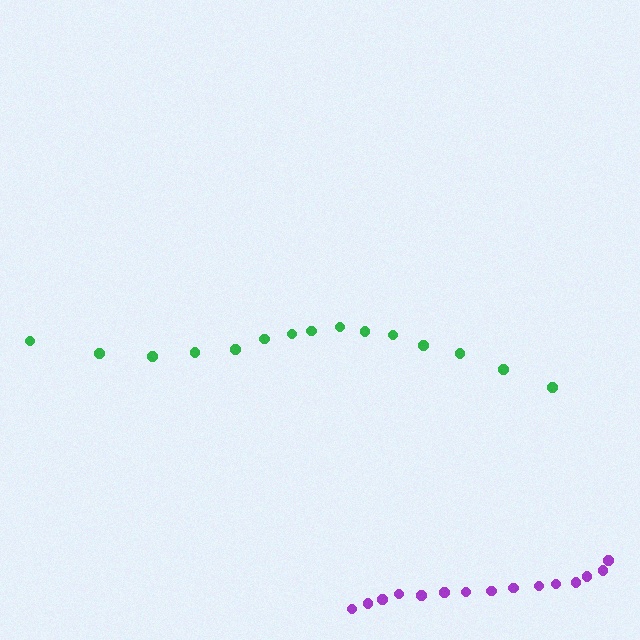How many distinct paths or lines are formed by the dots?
There are 2 distinct paths.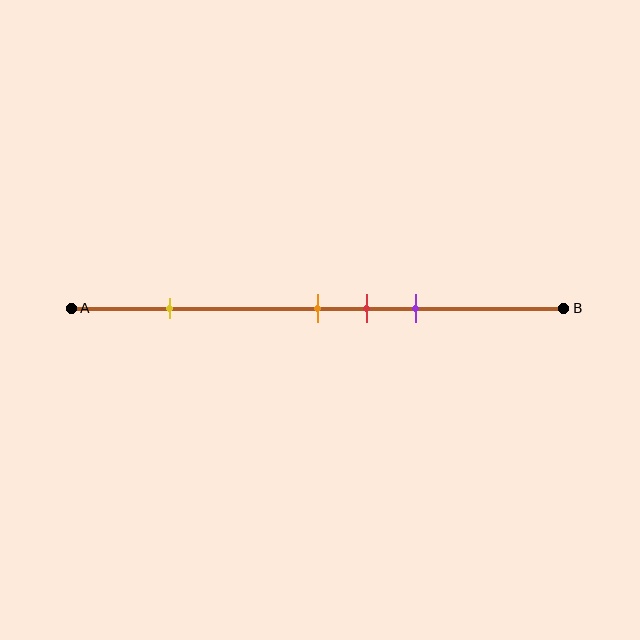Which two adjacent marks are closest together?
The orange and red marks are the closest adjacent pair.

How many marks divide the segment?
There are 4 marks dividing the segment.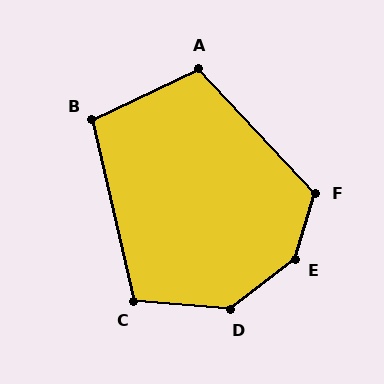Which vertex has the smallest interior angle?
B, at approximately 103 degrees.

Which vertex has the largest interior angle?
E, at approximately 144 degrees.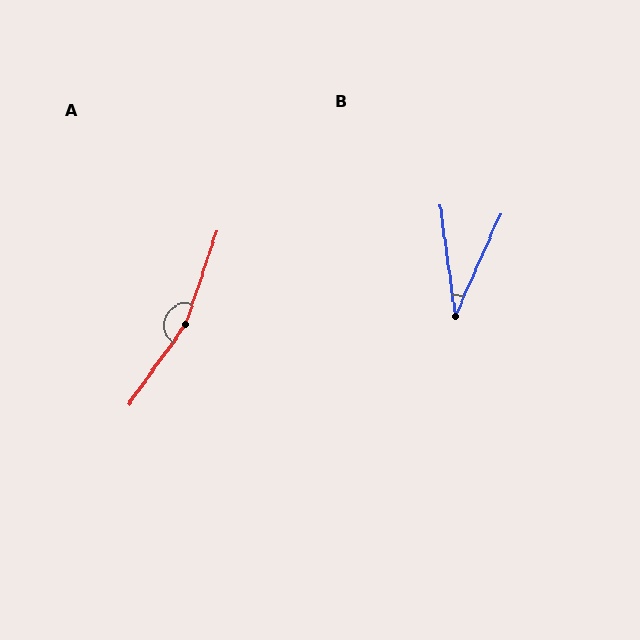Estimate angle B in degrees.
Approximately 32 degrees.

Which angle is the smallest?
B, at approximately 32 degrees.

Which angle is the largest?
A, at approximately 163 degrees.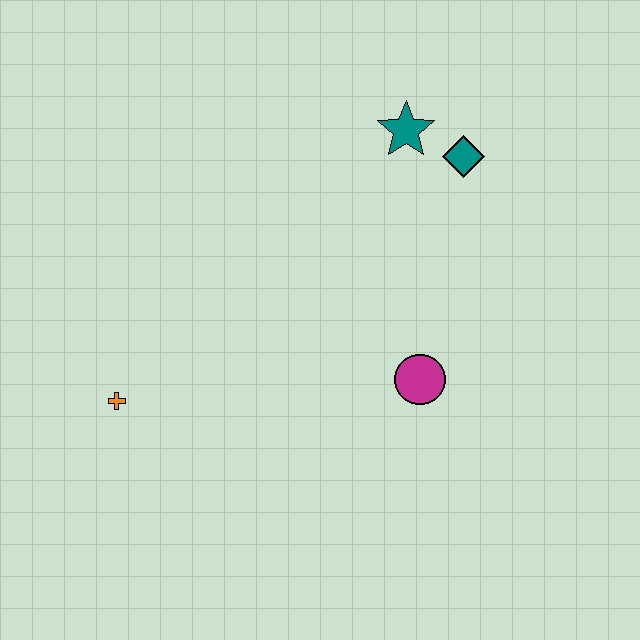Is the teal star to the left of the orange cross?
No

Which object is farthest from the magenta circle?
The orange cross is farthest from the magenta circle.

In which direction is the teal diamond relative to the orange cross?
The teal diamond is to the right of the orange cross.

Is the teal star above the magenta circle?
Yes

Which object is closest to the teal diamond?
The teal star is closest to the teal diamond.